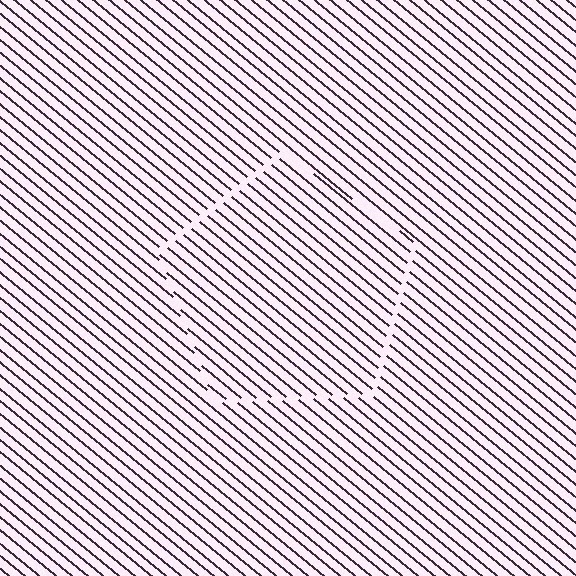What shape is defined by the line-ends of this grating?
An illusory pentagon. The interior of the shape contains the same grating, shifted by half a period — the contour is defined by the phase discontinuity where line-ends from the inner and outer gratings abut.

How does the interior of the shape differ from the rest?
The interior of the shape contains the same grating, shifted by half a period — the contour is defined by the phase discontinuity where line-ends from the inner and outer gratings abut.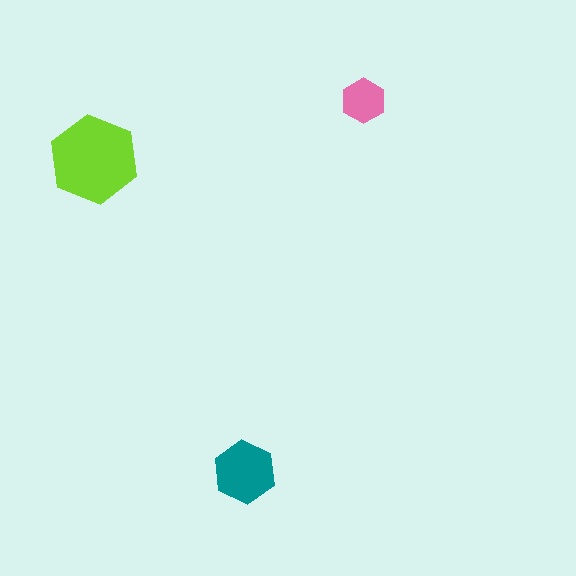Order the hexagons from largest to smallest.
the lime one, the teal one, the pink one.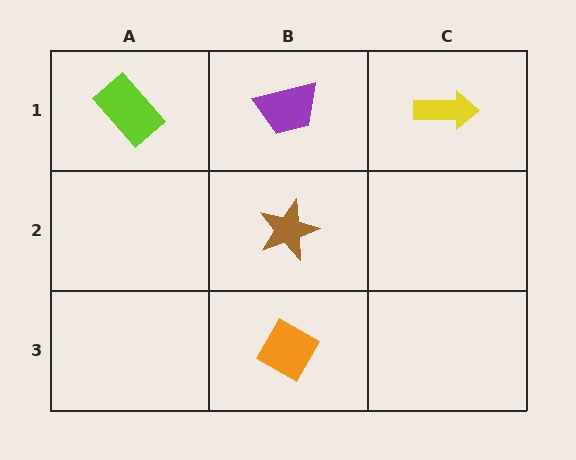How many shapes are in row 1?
3 shapes.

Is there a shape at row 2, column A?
No, that cell is empty.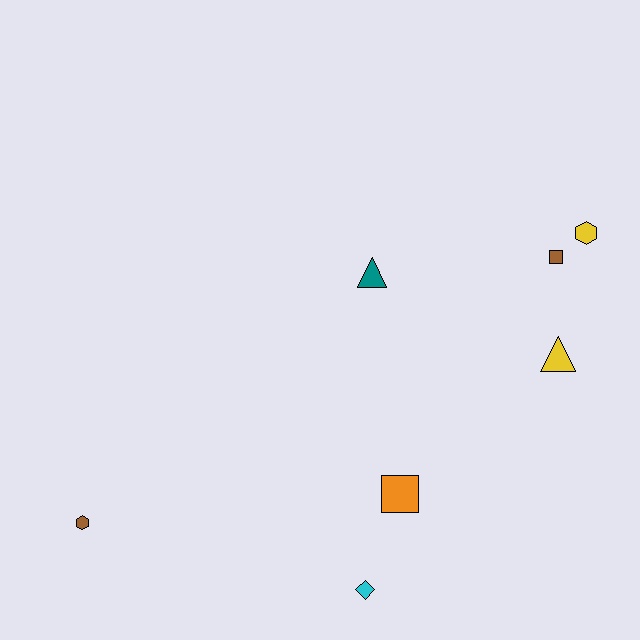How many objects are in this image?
There are 7 objects.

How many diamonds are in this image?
There is 1 diamond.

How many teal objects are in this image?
There is 1 teal object.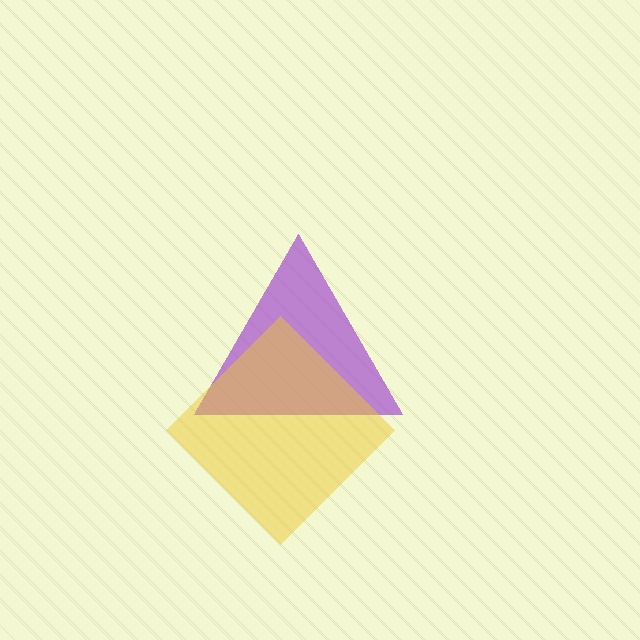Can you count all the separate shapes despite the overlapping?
Yes, there are 2 separate shapes.